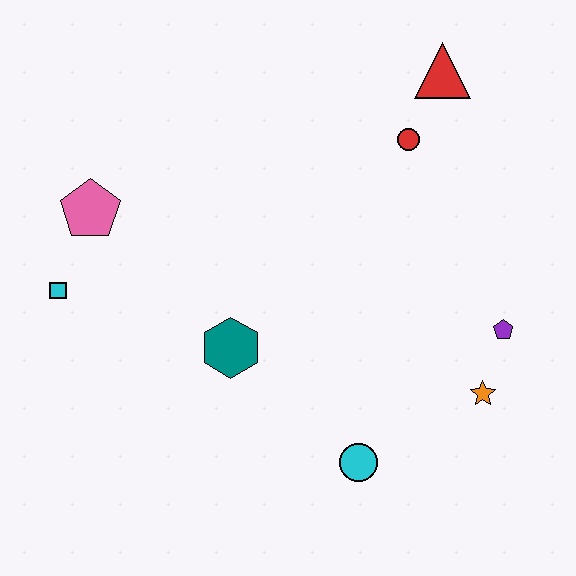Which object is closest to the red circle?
The red triangle is closest to the red circle.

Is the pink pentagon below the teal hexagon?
No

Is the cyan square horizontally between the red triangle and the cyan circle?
No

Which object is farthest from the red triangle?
The cyan square is farthest from the red triangle.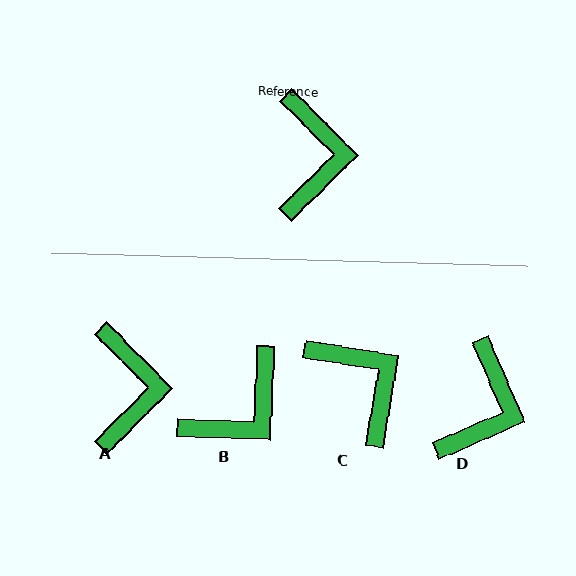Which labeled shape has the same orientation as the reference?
A.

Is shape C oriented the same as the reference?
No, it is off by about 36 degrees.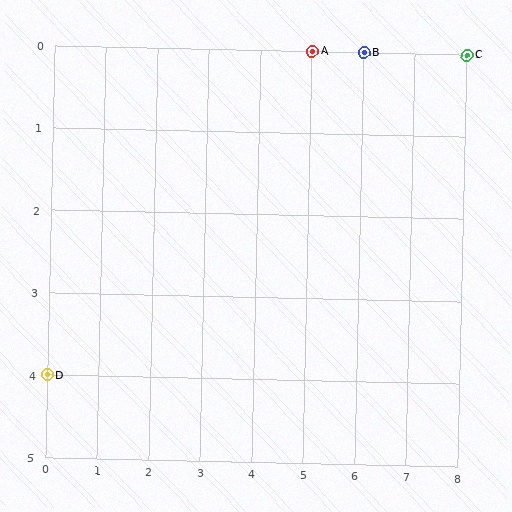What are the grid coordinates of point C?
Point C is at grid coordinates (8, 0).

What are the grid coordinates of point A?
Point A is at grid coordinates (5, 0).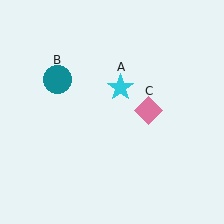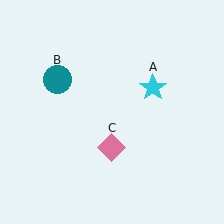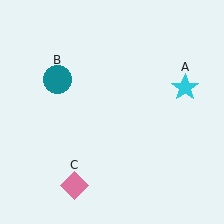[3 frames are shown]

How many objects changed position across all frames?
2 objects changed position: cyan star (object A), pink diamond (object C).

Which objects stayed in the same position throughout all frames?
Teal circle (object B) remained stationary.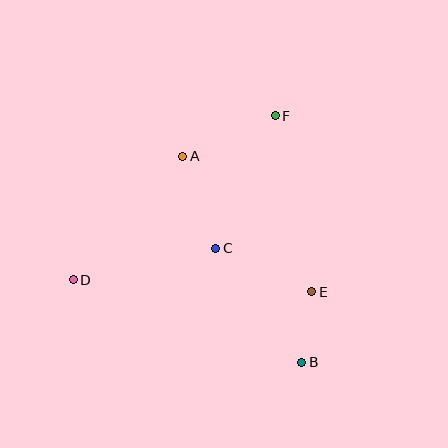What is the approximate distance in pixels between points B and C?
The distance between B and C is approximately 143 pixels.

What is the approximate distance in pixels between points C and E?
The distance between C and E is approximately 106 pixels.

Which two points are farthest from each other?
Points D and F are farthest from each other.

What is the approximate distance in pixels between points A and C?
The distance between A and C is approximately 98 pixels.